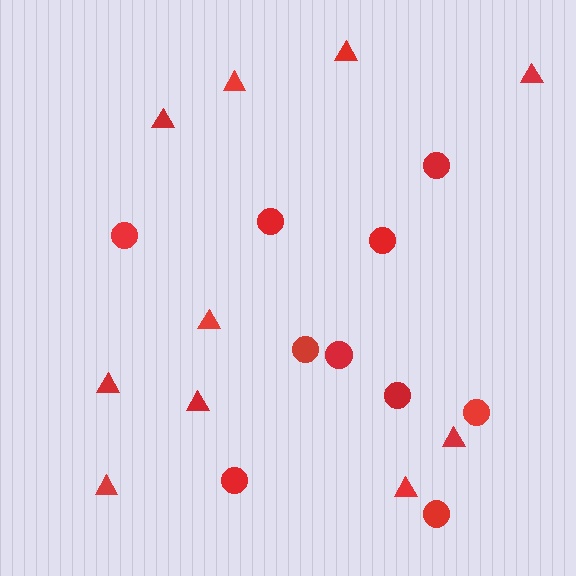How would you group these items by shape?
There are 2 groups: one group of circles (10) and one group of triangles (10).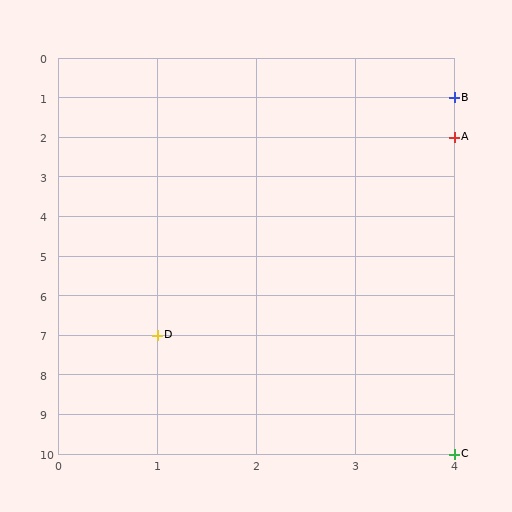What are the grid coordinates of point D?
Point D is at grid coordinates (1, 7).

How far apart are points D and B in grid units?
Points D and B are 3 columns and 6 rows apart (about 6.7 grid units diagonally).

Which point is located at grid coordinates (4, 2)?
Point A is at (4, 2).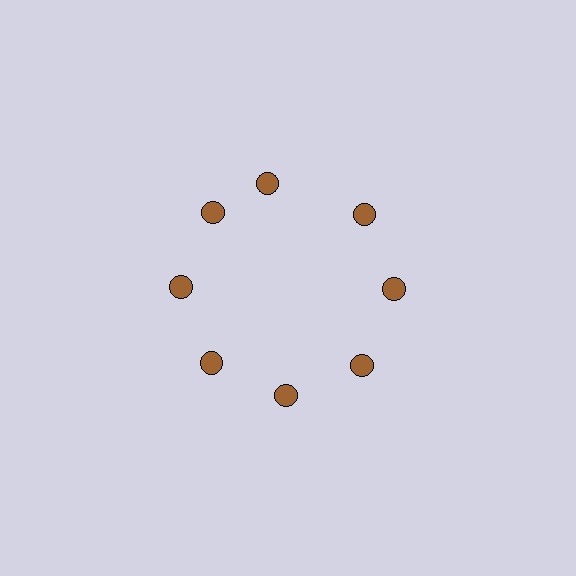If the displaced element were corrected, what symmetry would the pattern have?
It would have 8-fold rotational symmetry — the pattern would map onto itself every 45 degrees.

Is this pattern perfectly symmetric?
No. The 8 brown circles are arranged in a ring, but one element near the 12 o'clock position is rotated out of alignment along the ring, breaking the 8-fold rotational symmetry.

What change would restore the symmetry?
The symmetry would be restored by rotating it back into even spacing with its neighbors so that all 8 circles sit at equal angles and equal distance from the center.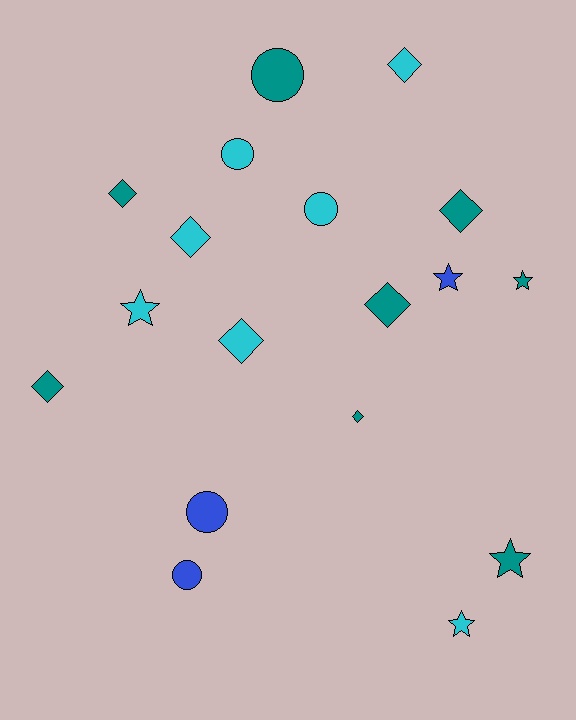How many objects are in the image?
There are 18 objects.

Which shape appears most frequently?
Diamond, with 8 objects.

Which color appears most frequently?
Teal, with 8 objects.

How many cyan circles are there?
There are 2 cyan circles.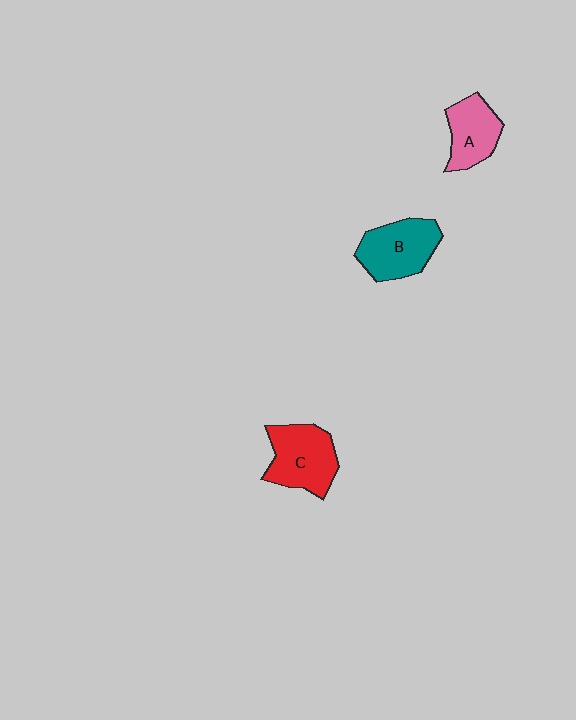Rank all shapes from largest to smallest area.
From largest to smallest: C (red), B (teal), A (pink).